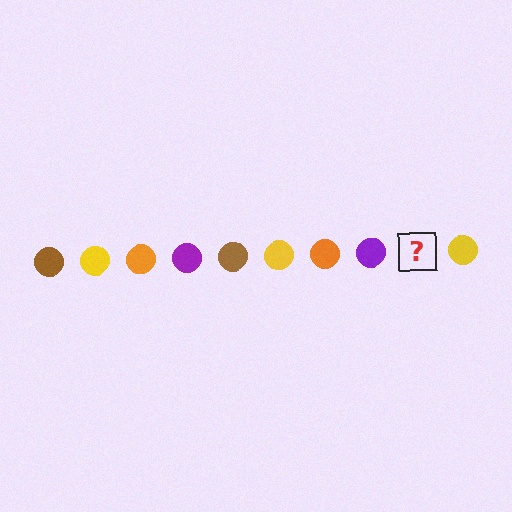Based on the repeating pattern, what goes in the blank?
The blank should be a brown circle.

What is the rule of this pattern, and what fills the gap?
The rule is that the pattern cycles through brown, yellow, orange, purple circles. The gap should be filled with a brown circle.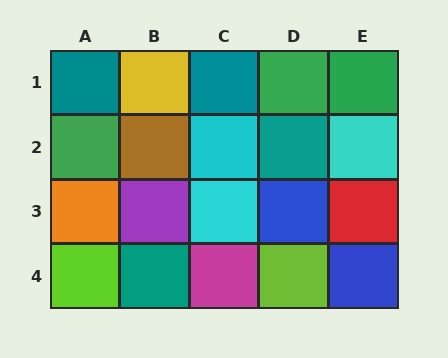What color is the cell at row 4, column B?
Teal.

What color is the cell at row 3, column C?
Cyan.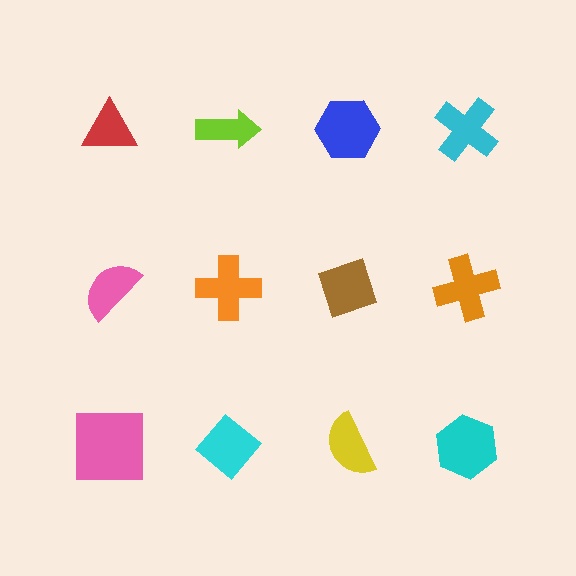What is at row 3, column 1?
A pink square.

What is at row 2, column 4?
An orange cross.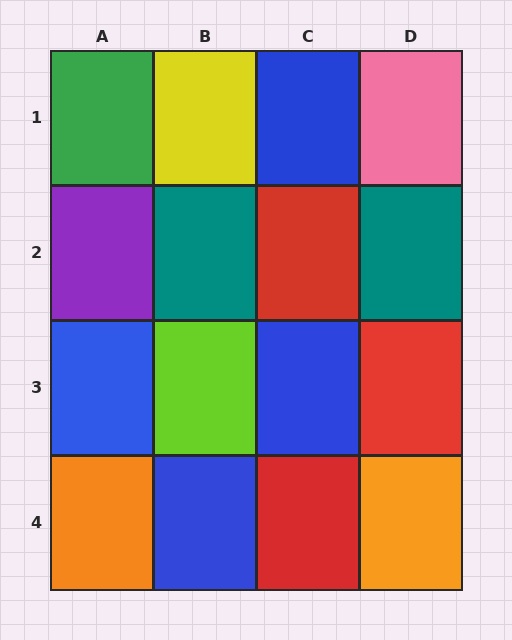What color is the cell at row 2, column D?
Teal.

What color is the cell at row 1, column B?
Yellow.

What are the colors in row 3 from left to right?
Blue, lime, blue, red.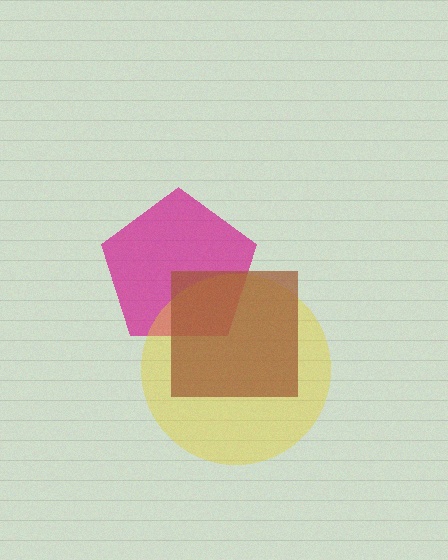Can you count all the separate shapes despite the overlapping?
Yes, there are 3 separate shapes.